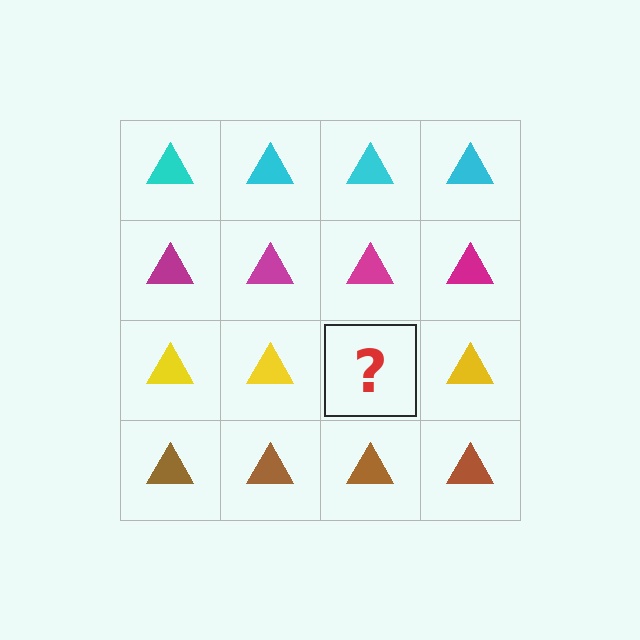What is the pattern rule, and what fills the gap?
The rule is that each row has a consistent color. The gap should be filled with a yellow triangle.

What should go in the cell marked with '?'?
The missing cell should contain a yellow triangle.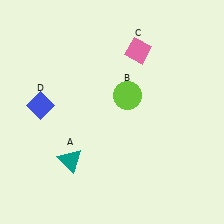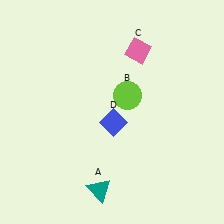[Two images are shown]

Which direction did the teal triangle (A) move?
The teal triangle (A) moved down.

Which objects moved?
The objects that moved are: the teal triangle (A), the blue diamond (D).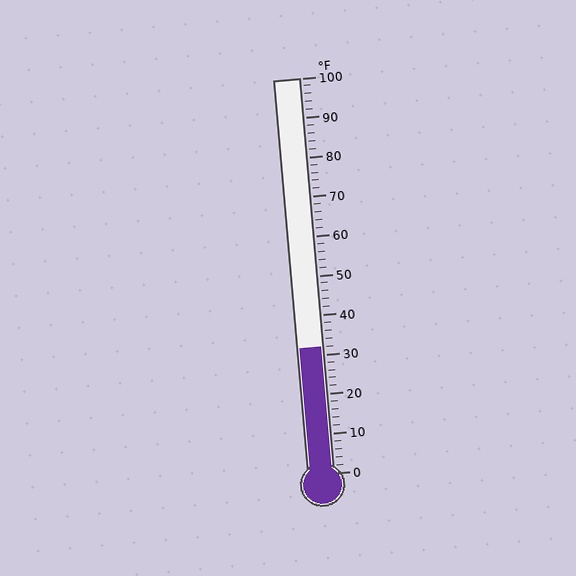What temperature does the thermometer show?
The thermometer shows approximately 32°F.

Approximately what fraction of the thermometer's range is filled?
The thermometer is filled to approximately 30% of its range.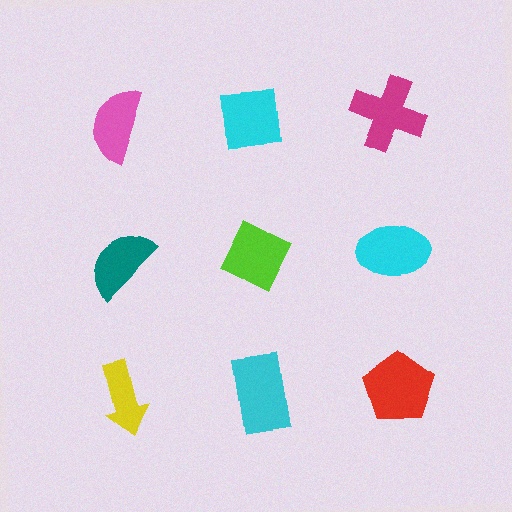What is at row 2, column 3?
A cyan ellipse.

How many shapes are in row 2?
3 shapes.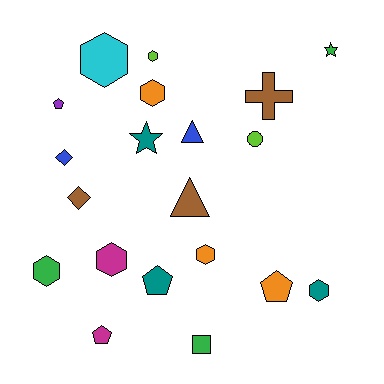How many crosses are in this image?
There is 1 cross.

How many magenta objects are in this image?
There are 2 magenta objects.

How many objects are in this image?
There are 20 objects.